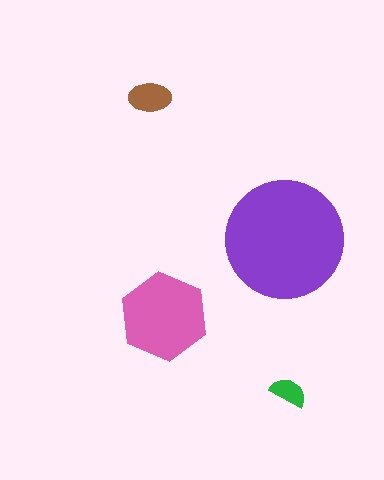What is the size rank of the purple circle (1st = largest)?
1st.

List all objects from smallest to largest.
The green semicircle, the brown ellipse, the pink hexagon, the purple circle.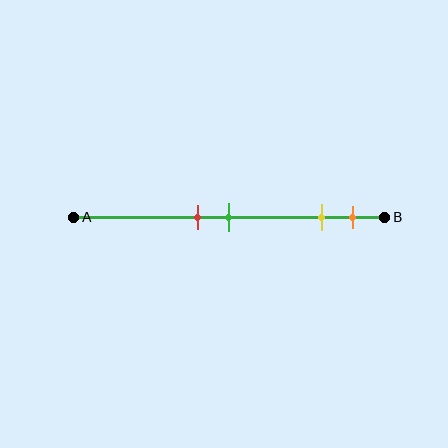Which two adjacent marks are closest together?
The red and green marks are the closest adjacent pair.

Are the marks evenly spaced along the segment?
No, the marks are not evenly spaced.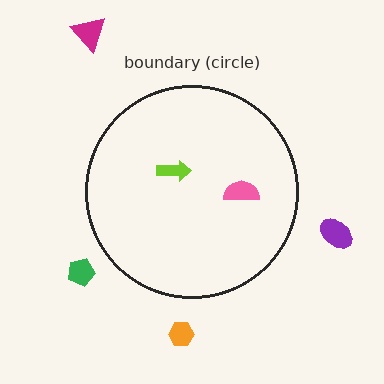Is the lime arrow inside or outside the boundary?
Inside.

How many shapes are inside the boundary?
2 inside, 4 outside.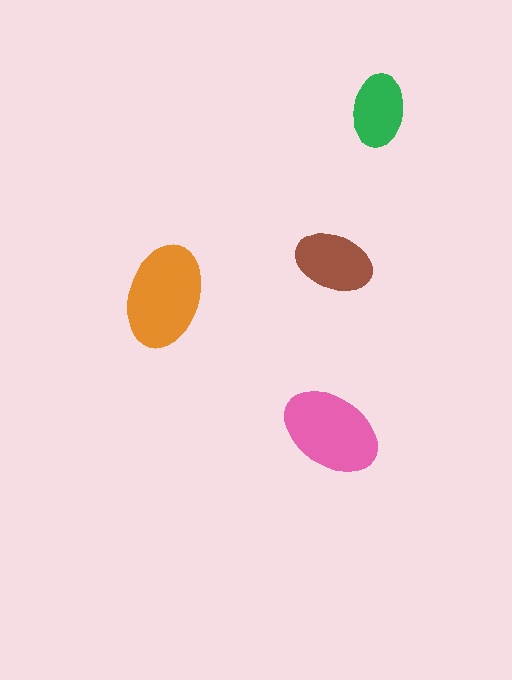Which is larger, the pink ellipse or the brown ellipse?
The pink one.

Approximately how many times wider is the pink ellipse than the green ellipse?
About 1.5 times wider.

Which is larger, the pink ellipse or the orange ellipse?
The orange one.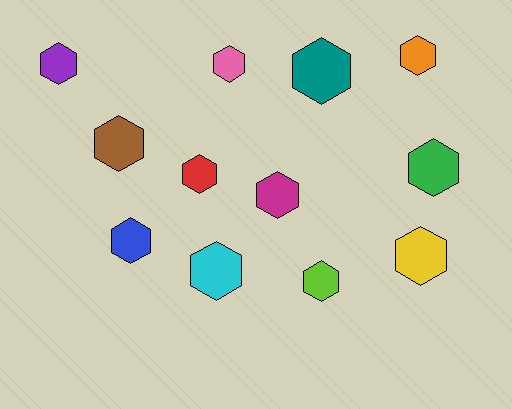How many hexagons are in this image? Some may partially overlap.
There are 12 hexagons.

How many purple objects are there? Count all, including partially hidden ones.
There is 1 purple object.